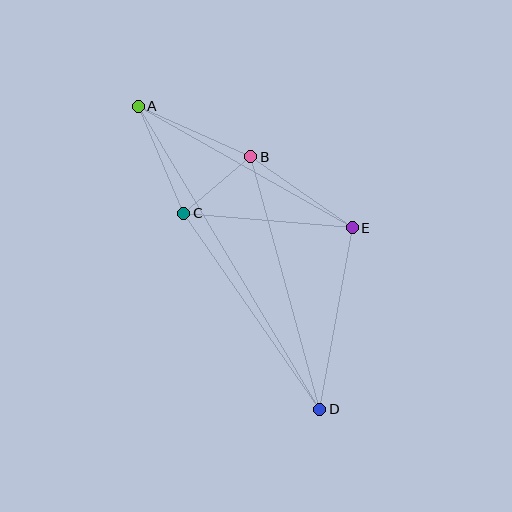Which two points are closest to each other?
Points B and C are closest to each other.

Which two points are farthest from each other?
Points A and D are farthest from each other.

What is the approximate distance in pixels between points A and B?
The distance between A and B is approximately 123 pixels.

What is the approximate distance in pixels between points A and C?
The distance between A and C is approximately 116 pixels.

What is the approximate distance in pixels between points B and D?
The distance between B and D is approximately 262 pixels.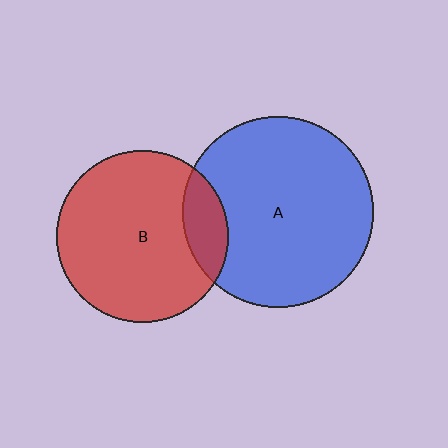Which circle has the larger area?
Circle A (blue).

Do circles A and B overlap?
Yes.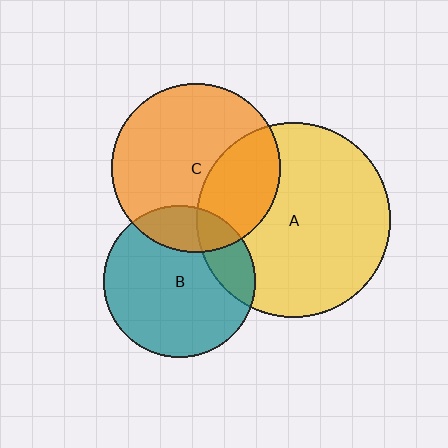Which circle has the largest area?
Circle A (yellow).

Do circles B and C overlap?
Yes.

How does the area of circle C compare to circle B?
Approximately 1.2 times.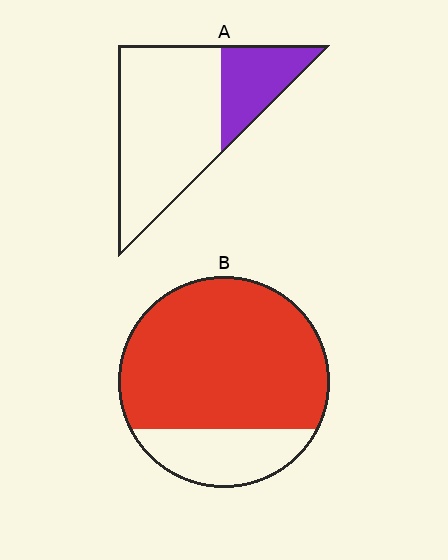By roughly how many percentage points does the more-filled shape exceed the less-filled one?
By roughly 50 percentage points (B over A).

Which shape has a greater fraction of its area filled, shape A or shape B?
Shape B.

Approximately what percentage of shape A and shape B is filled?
A is approximately 25% and B is approximately 75%.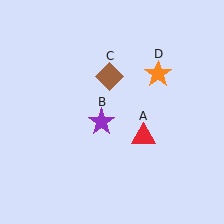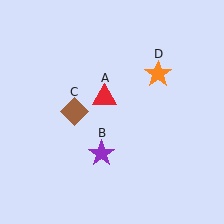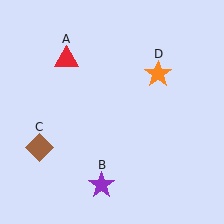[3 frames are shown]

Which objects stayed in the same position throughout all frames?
Orange star (object D) remained stationary.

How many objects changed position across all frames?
3 objects changed position: red triangle (object A), purple star (object B), brown diamond (object C).